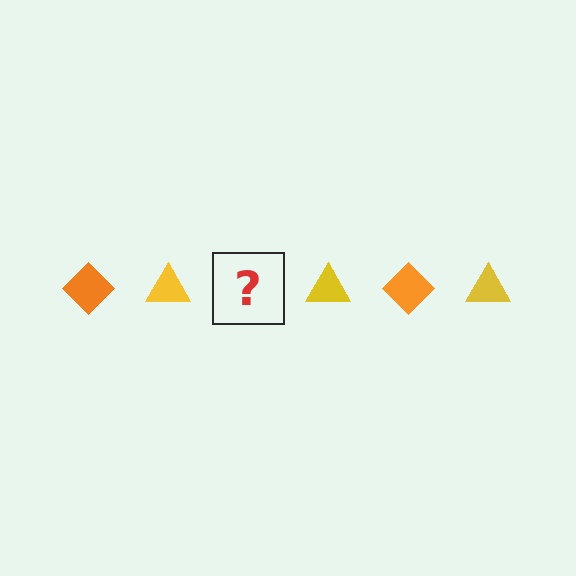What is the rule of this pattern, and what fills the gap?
The rule is that the pattern alternates between orange diamond and yellow triangle. The gap should be filled with an orange diamond.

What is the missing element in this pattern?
The missing element is an orange diamond.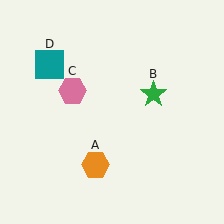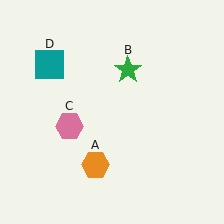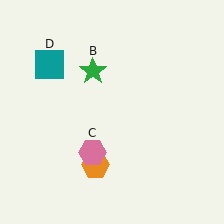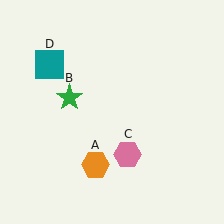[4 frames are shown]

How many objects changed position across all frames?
2 objects changed position: green star (object B), pink hexagon (object C).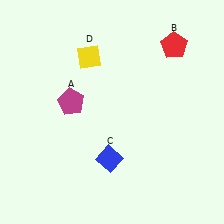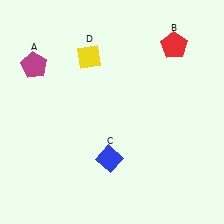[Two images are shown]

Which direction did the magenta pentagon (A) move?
The magenta pentagon (A) moved left.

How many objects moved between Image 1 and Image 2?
1 object moved between the two images.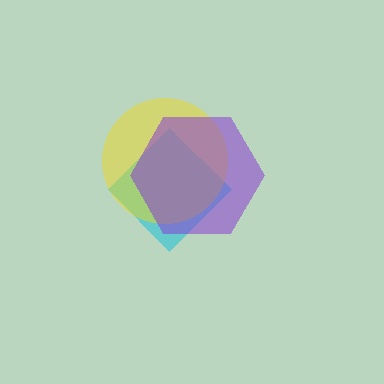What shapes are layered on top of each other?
The layered shapes are: a cyan diamond, a yellow circle, a purple hexagon.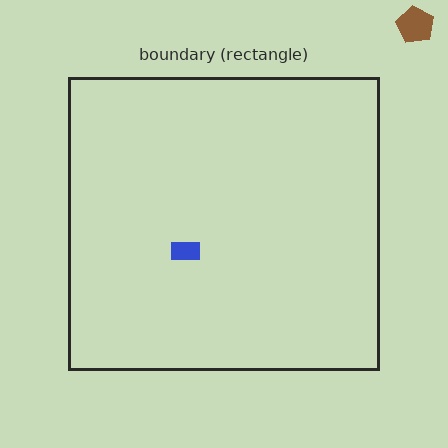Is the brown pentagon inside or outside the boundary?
Outside.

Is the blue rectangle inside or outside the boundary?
Inside.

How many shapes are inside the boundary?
1 inside, 1 outside.